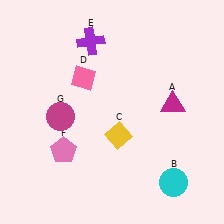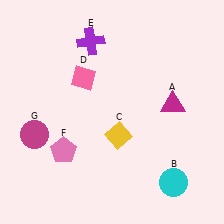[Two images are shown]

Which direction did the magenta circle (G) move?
The magenta circle (G) moved left.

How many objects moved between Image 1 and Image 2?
1 object moved between the two images.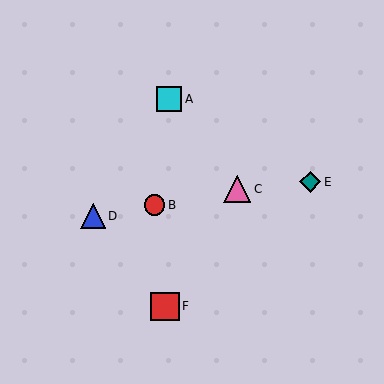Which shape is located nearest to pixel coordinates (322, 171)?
The teal diamond (labeled E) at (310, 182) is nearest to that location.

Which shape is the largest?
The red square (labeled F) is the largest.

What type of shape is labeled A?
Shape A is a cyan square.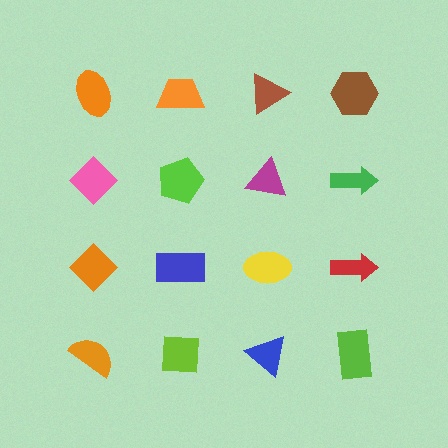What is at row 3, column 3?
A yellow ellipse.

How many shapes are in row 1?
4 shapes.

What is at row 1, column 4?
A brown hexagon.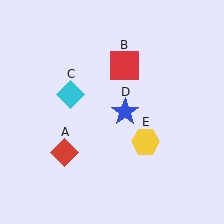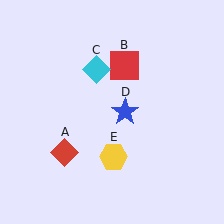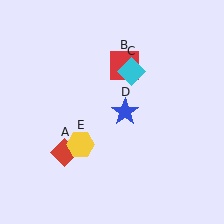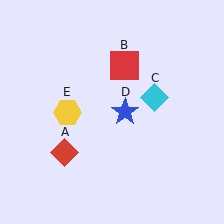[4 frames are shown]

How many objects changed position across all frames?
2 objects changed position: cyan diamond (object C), yellow hexagon (object E).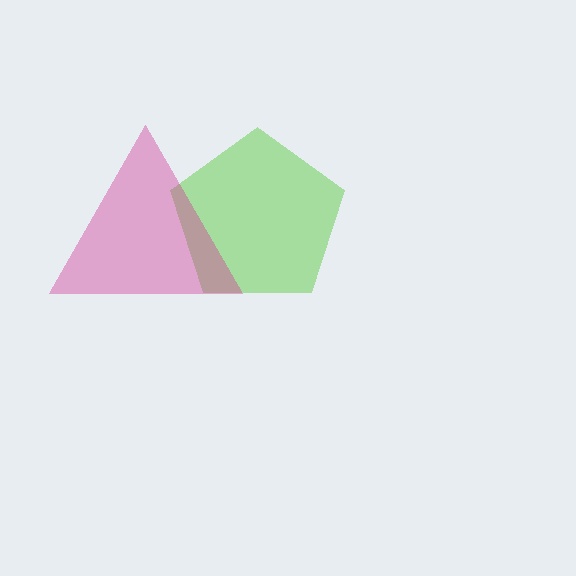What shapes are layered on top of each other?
The layered shapes are: a lime pentagon, a magenta triangle.